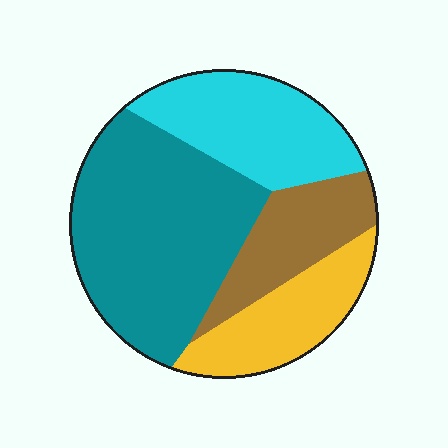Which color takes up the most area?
Teal, at roughly 45%.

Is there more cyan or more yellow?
Cyan.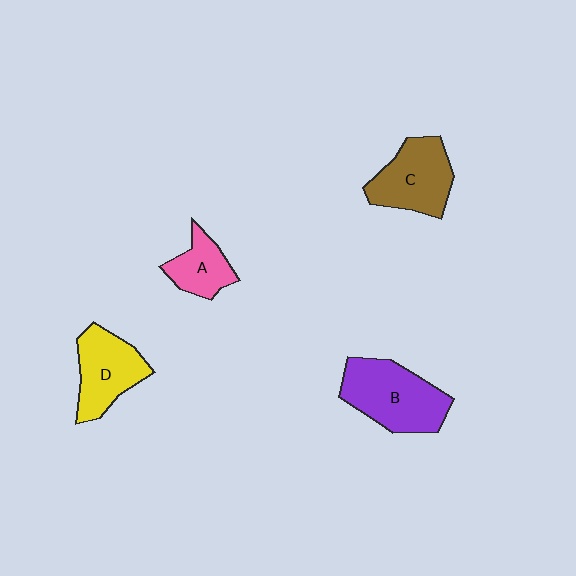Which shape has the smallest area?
Shape A (pink).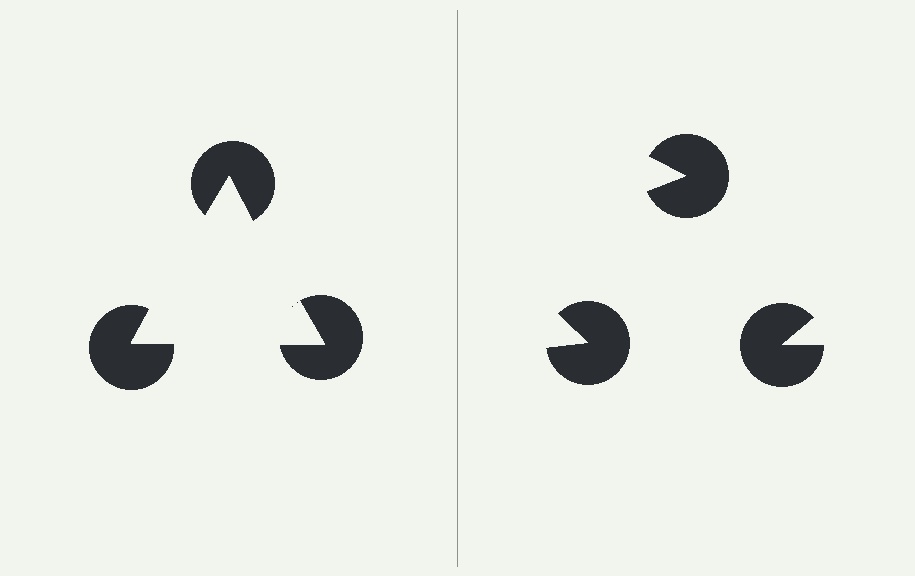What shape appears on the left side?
An illusory triangle.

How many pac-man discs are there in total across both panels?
6 — 3 on each side.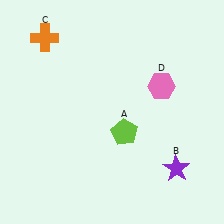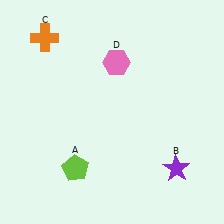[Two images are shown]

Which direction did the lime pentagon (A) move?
The lime pentagon (A) moved left.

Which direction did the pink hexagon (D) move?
The pink hexagon (D) moved left.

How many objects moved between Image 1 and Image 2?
2 objects moved between the two images.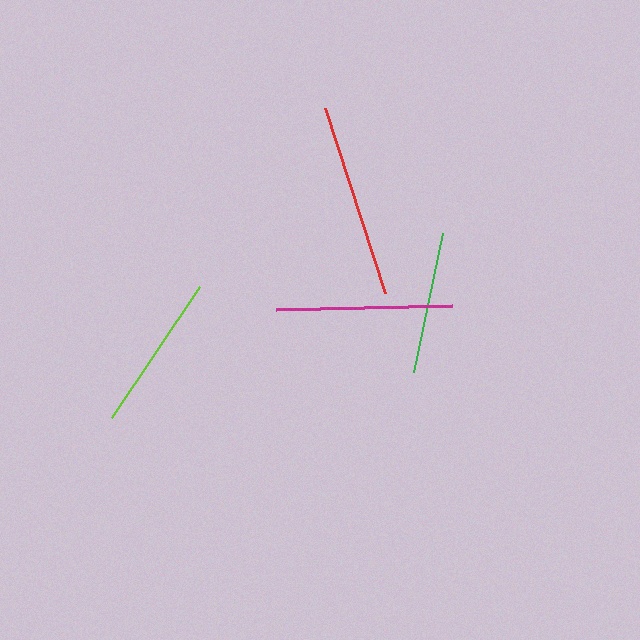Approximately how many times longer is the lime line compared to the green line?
The lime line is approximately 1.1 times the length of the green line.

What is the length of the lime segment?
The lime segment is approximately 157 pixels long.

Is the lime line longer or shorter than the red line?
The red line is longer than the lime line.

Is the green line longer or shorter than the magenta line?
The magenta line is longer than the green line.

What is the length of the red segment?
The red segment is approximately 194 pixels long.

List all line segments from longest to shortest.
From longest to shortest: red, magenta, lime, green.